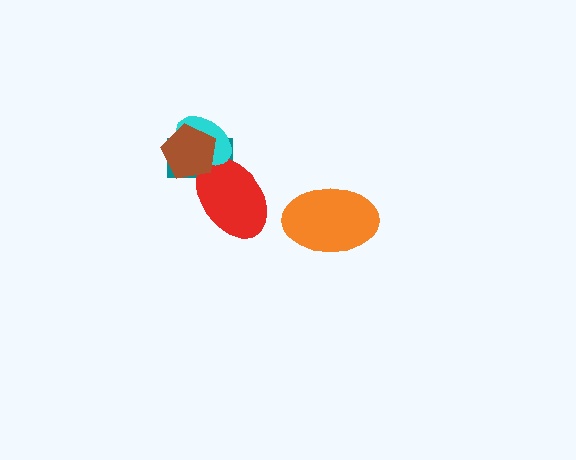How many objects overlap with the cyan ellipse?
3 objects overlap with the cyan ellipse.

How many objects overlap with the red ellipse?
3 objects overlap with the red ellipse.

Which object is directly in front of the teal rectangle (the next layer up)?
The red ellipse is directly in front of the teal rectangle.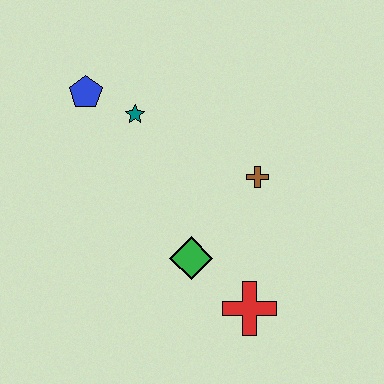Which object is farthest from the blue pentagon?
The red cross is farthest from the blue pentagon.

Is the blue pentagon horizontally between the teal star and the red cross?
No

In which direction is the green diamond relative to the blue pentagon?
The green diamond is below the blue pentagon.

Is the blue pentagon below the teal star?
No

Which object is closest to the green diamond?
The red cross is closest to the green diamond.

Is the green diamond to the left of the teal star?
No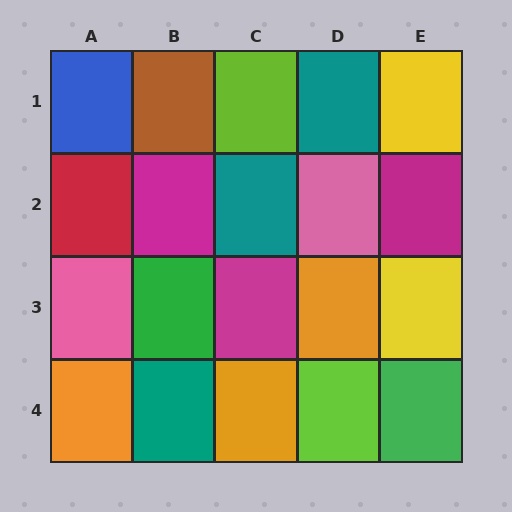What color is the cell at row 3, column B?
Green.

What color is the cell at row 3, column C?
Magenta.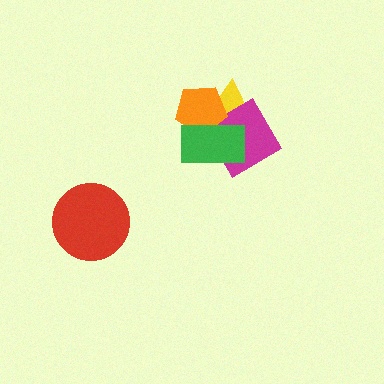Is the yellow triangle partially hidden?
Yes, it is partially covered by another shape.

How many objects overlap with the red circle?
0 objects overlap with the red circle.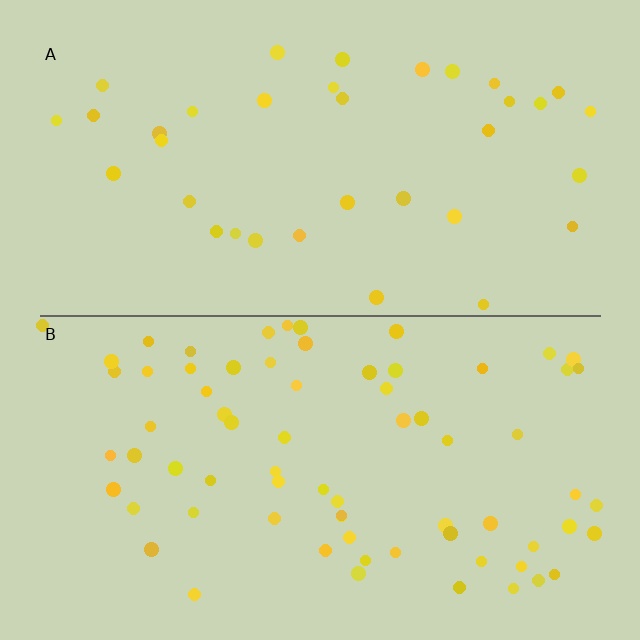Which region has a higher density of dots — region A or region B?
B (the bottom).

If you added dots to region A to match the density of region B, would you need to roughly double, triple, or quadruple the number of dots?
Approximately double.